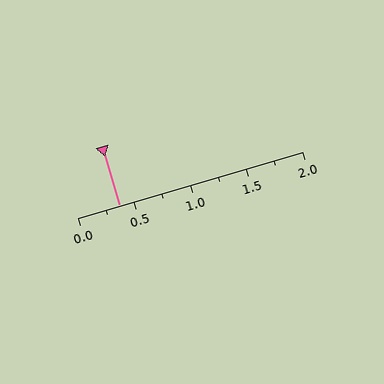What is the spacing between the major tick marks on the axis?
The major ticks are spaced 0.5 apart.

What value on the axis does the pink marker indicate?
The marker indicates approximately 0.38.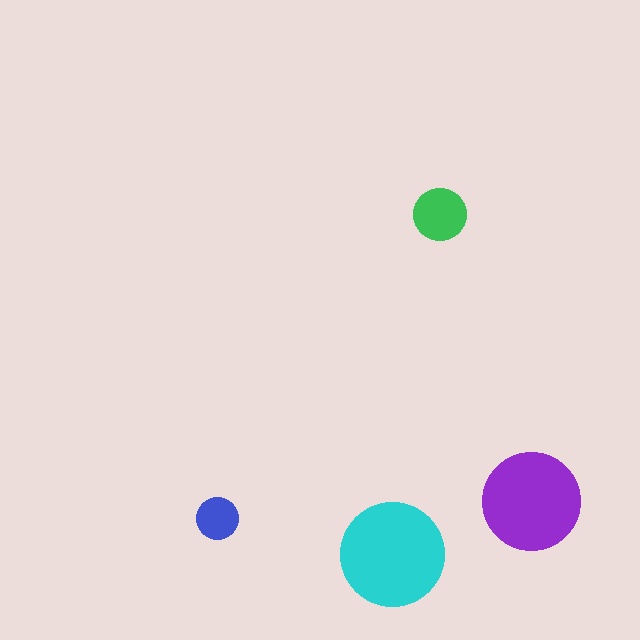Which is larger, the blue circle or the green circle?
The green one.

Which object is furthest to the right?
The purple circle is rightmost.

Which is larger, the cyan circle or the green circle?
The cyan one.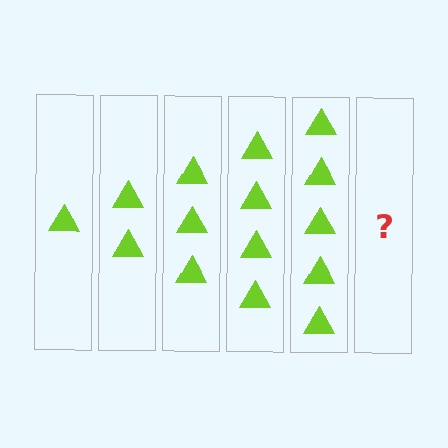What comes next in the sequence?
The next element should be 6 triangles.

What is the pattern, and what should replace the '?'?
The pattern is that each step adds one more triangle. The '?' should be 6 triangles.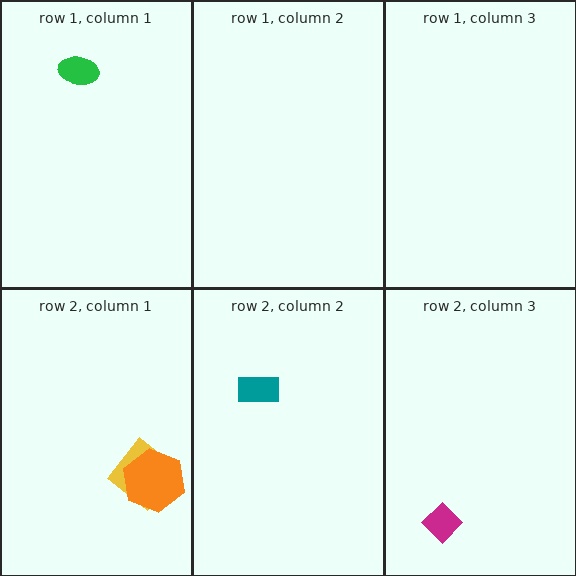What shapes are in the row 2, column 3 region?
The magenta diamond.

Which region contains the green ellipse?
The row 1, column 1 region.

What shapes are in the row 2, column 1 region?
The yellow diamond, the orange hexagon.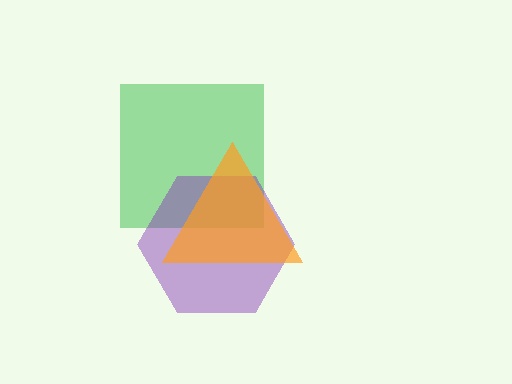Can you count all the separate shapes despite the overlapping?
Yes, there are 3 separate shapes.